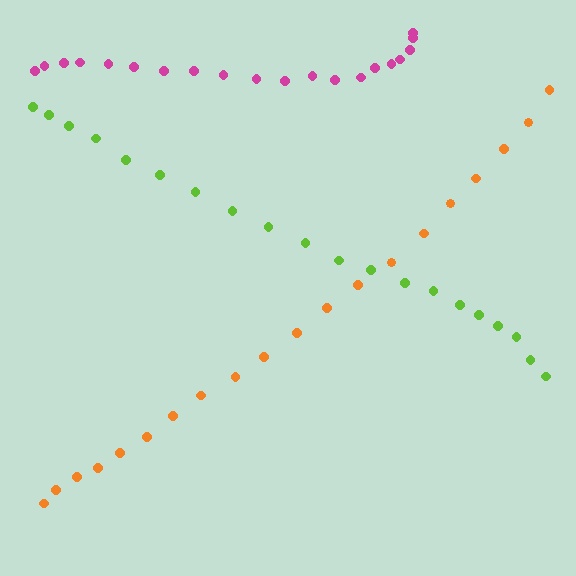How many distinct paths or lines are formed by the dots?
There are 3 distinct paths.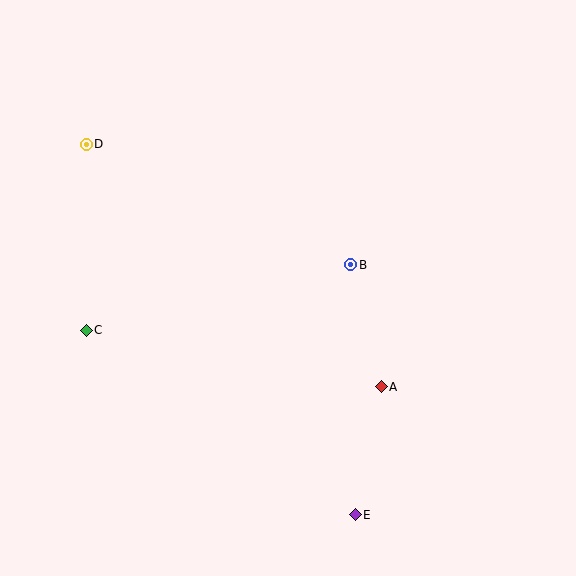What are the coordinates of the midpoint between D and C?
The midpoint between D and C is at (86, 237).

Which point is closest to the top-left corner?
Point D is closest to the top-left corner.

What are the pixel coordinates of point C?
Point C is at (86, 330).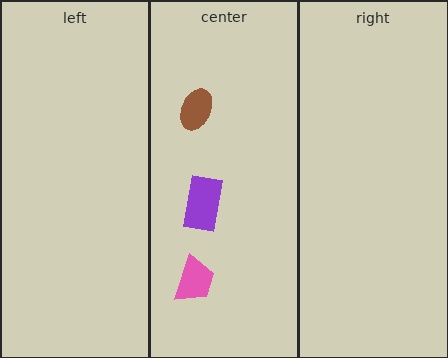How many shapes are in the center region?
3.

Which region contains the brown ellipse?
The center region.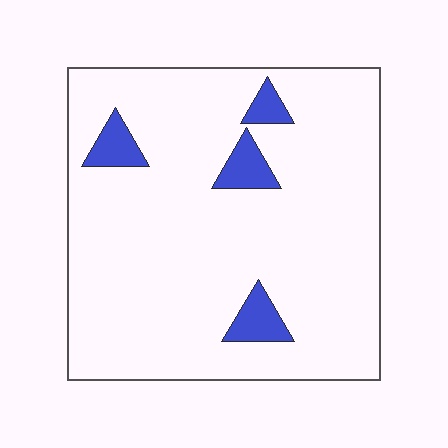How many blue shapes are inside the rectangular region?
4.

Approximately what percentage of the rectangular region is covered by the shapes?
Approximately 10%.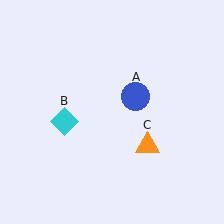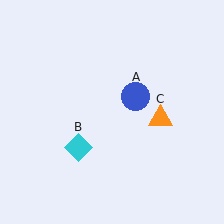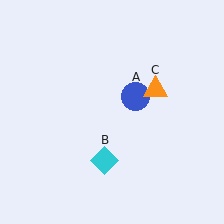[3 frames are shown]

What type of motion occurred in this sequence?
The cyan diamond (object B), orange triangle (object C) rotated counterclockwise around the center of the scene.